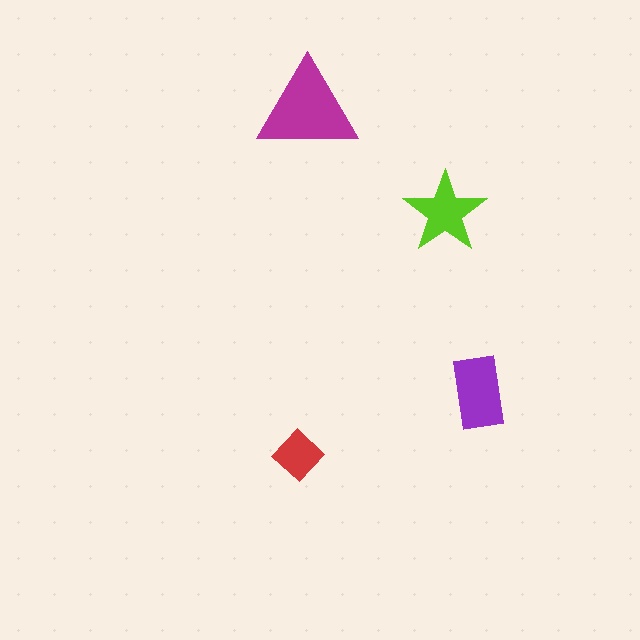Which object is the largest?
The magenta triangle.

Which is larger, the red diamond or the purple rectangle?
The purple rectangle.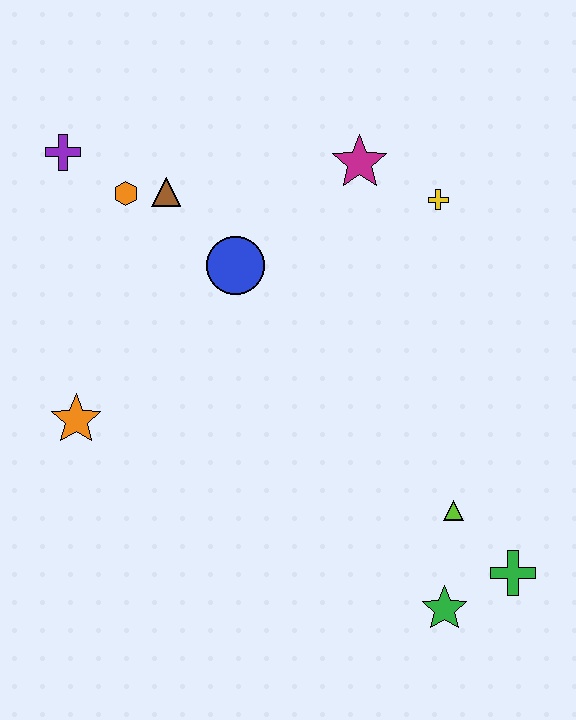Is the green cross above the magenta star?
No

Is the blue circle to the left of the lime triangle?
Yes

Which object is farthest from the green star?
The purple cross is farthest from the green star.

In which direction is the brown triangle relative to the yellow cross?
The brown triangle is to the left of the yellow cross.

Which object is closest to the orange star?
The blue circle is closest to the orange star.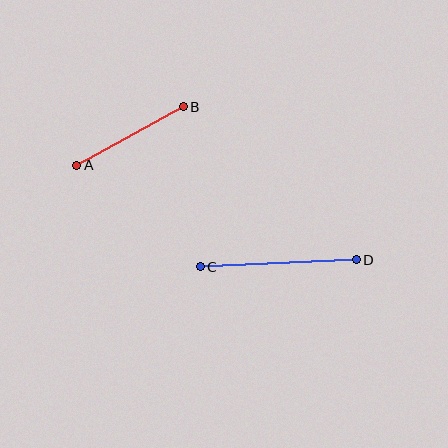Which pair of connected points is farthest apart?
Points C and D are farthest apart.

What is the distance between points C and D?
The distance is approximately 156 pixels.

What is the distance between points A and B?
The distance is approximately 121 pixels.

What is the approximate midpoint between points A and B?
The midpoint is at approximately (130, 136) pixels.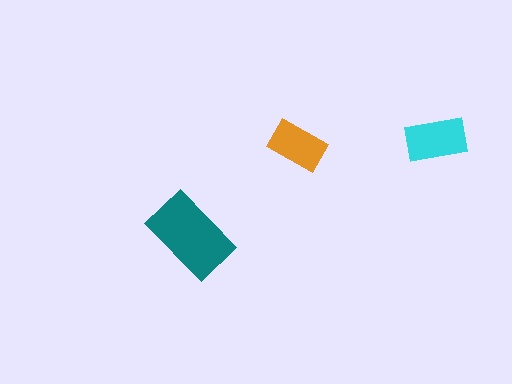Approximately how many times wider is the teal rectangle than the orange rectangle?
About 1.5 times wider.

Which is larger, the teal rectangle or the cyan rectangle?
The teal one.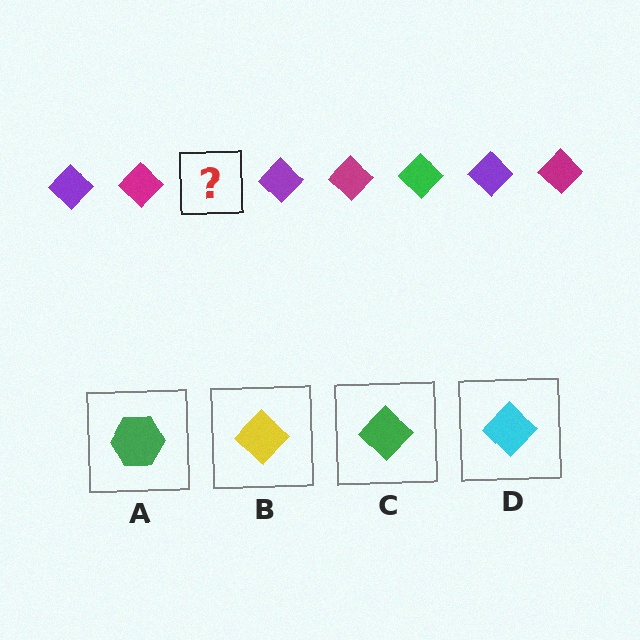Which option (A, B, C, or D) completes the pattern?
C.